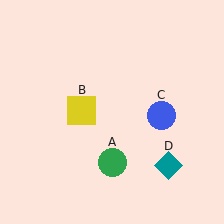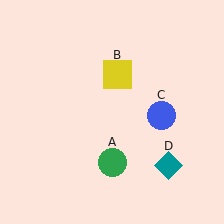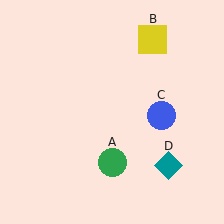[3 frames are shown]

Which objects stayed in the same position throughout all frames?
Green circle (object A) and blue circle (object C) and teal diamond (object D) remained stationary.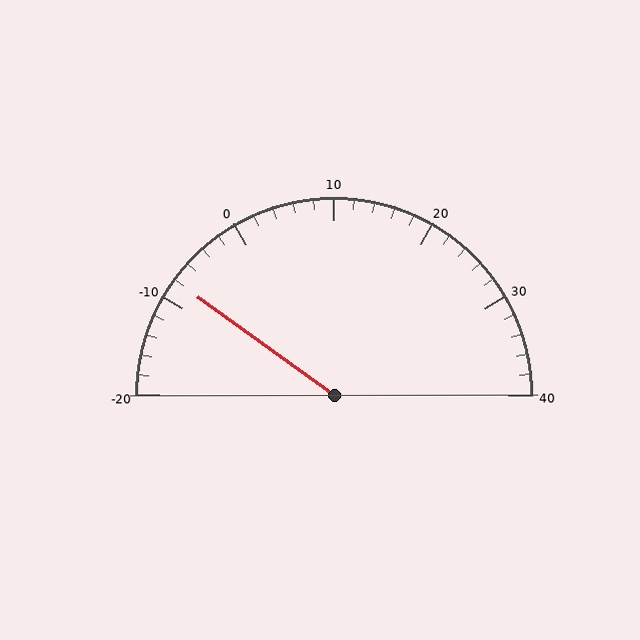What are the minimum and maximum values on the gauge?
The gauge ranges from -20 to 40.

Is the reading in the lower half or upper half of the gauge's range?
The reading is in the lower half of the range (-20 to 40).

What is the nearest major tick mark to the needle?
The nearest major tick mark is -10.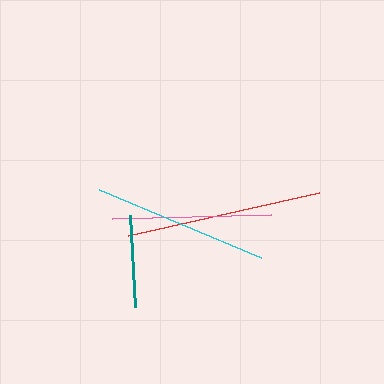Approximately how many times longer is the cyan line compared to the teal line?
The cyan line is approximately 1.9 times the length of the teal line.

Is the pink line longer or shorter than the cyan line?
The cyan line is longer than the pink line.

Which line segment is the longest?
The red line is the longest at approximately 196 pixels.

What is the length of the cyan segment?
The cyan segment is approximately 175 pixels long.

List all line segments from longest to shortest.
From longest to shortest: red, cyan, pink, teal.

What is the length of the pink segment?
The pink segment is approximately 159 pixels long.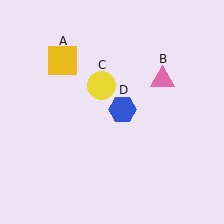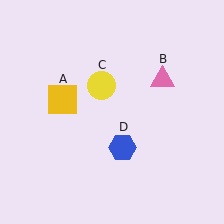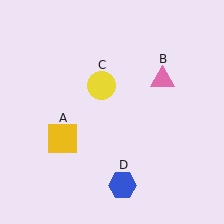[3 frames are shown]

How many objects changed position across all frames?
2 objects changed position: yellow square (object A), blue hexagon (object D).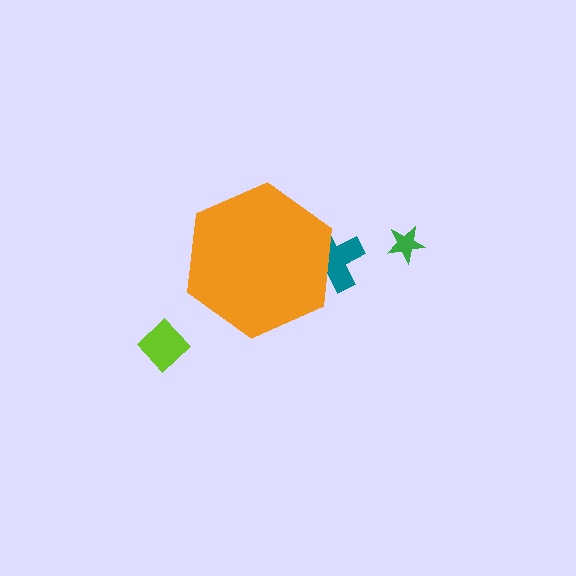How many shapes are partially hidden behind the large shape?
1 shape is partially hidden.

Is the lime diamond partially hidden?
No, the lime diamond is fully visible.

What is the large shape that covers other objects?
An orange hexagon.